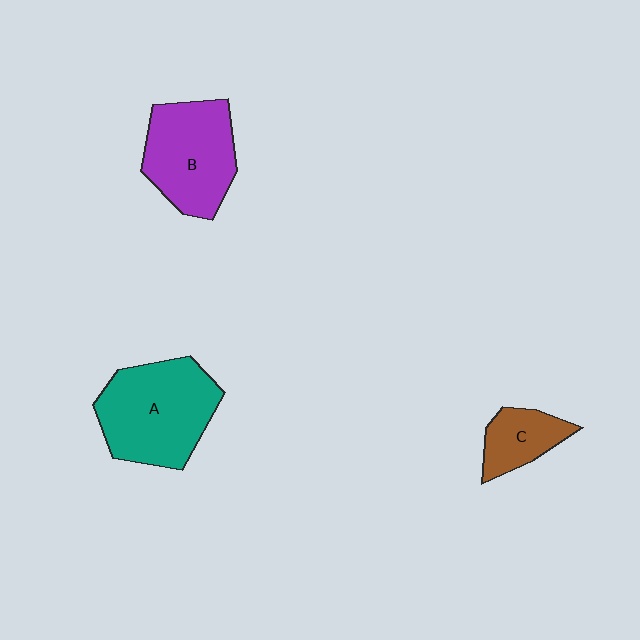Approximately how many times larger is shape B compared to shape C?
Approximately 2.1 times.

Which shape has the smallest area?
Shape C (brown).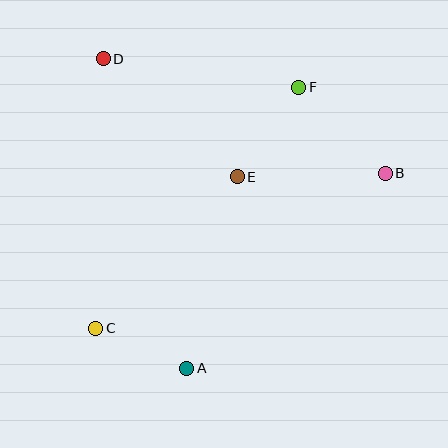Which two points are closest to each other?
Points A and C are closest to each other.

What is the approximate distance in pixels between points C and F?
The distance between C and F is approximately 315 pixels.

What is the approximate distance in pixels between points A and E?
The distance between A and E is approximately 198 pixels.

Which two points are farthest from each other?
Points B and C are farthest from each other.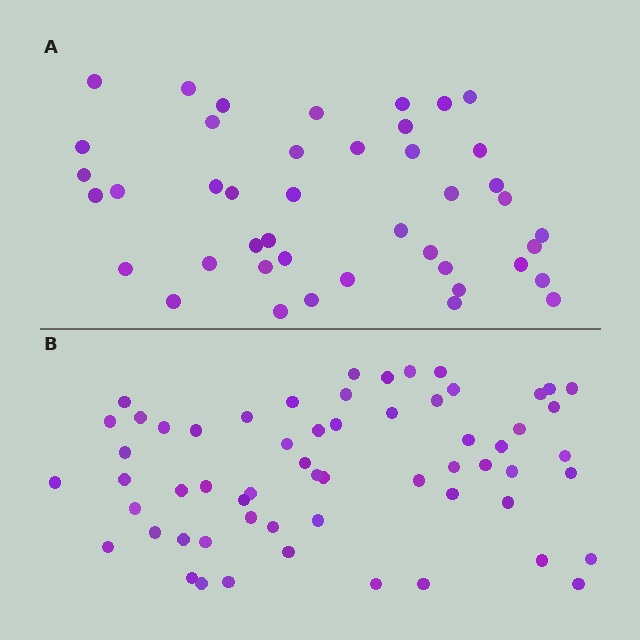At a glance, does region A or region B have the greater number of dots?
Region B (the bottom region) has more dots.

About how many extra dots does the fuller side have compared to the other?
Region B has approximately 15 more dots than region A.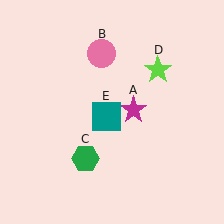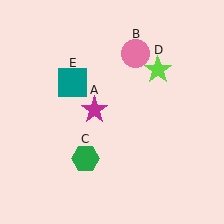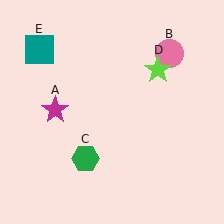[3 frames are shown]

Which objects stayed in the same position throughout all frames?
Green hexagon (object C) and lime star (object D) remained stationary.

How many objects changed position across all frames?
3 objects changed position: magenta star (object A), pink circle (object B), teal square (object E).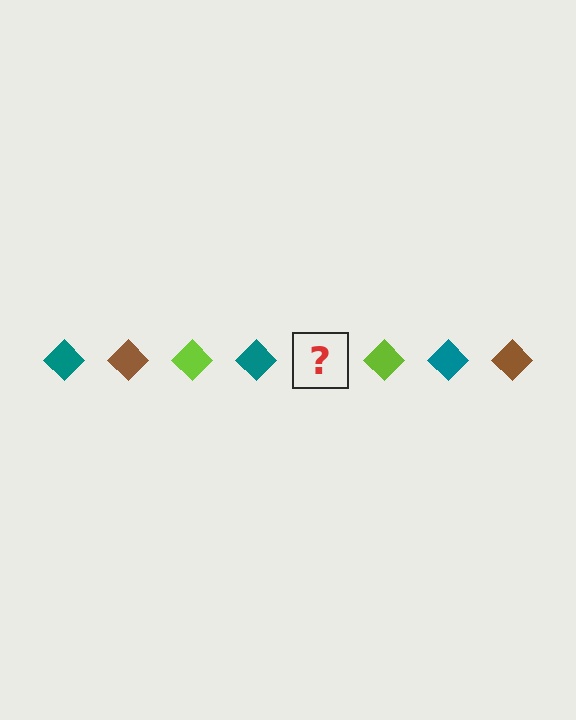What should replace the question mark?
The question mark should be replaced with a brown diamond.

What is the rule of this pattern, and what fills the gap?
The rule is that the pattern cycles through teal, brown, lime diamonds. The gap should be filled with a brown diamond.